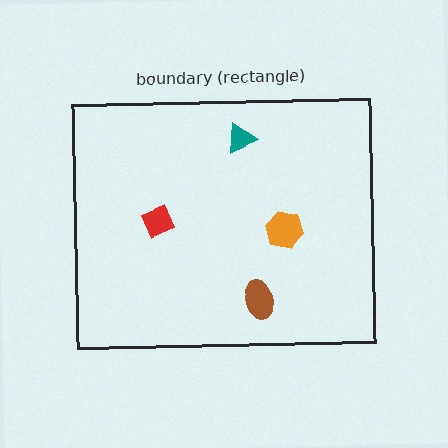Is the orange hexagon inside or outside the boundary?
Inside.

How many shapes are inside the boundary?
4 inside, 0 outside.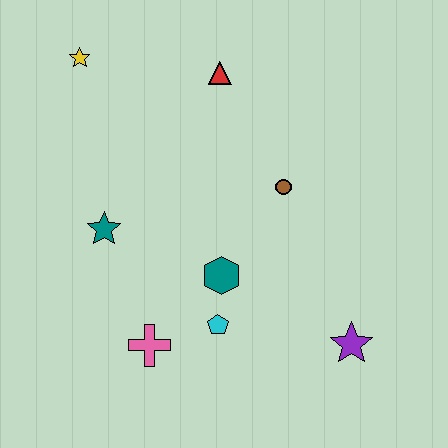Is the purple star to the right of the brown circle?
Yes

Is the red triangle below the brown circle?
No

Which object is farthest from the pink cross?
The yellow star is farthest from the pink cross.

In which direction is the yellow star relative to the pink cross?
The yellow star is above the pink cross.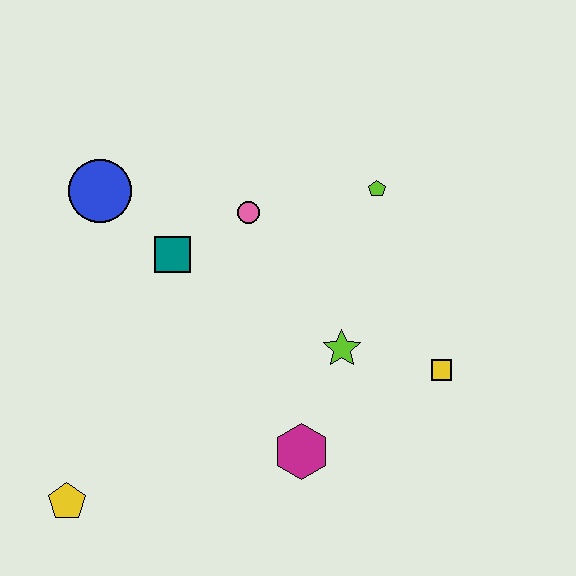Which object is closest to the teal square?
The pink circle is closest to the teal square.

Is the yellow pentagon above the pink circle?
No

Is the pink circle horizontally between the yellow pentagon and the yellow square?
Yes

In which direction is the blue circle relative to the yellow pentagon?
The blue circle is above the yellow pentagon.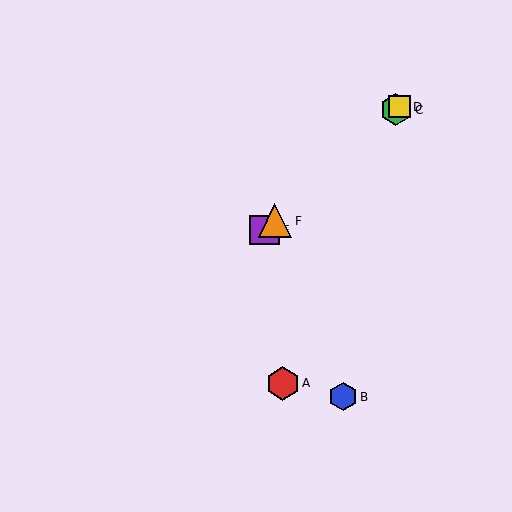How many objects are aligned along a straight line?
4 objects (C, D, E, F) are aligned along a straight line.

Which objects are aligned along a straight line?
Objects C, D, E, F are aligned along a straight line.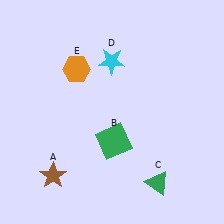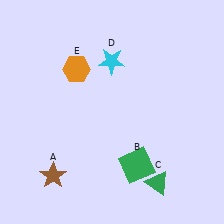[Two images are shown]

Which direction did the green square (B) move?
The green square (B) moved down.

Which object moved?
The green square (B) moved down.